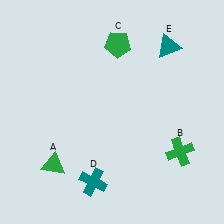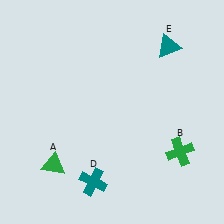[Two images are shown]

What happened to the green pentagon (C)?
The green pentagon (C) was removed in Image 2. It was in the top-right area of Image 1.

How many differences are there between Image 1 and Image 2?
There is 1 difference between the two images.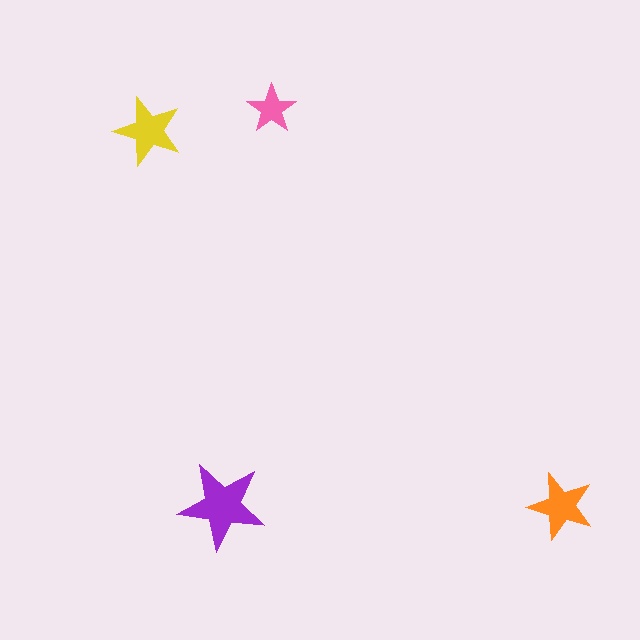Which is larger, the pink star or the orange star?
The orange one.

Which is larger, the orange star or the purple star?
The purple one.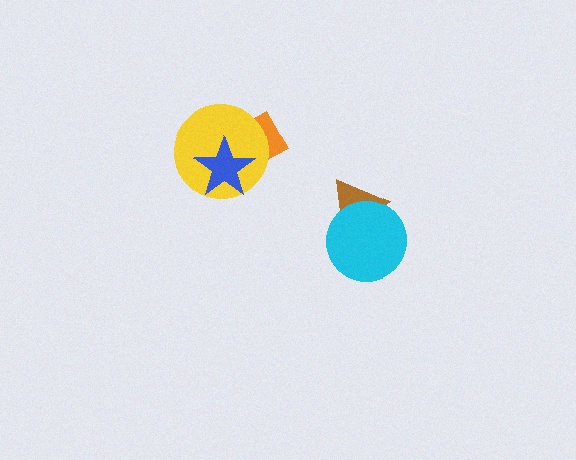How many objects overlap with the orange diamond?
2 objects overlap with the orange diamond.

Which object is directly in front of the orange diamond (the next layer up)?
The yellow circle is directly in front of the orange diamond.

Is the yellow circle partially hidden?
Yes, it is partially covered by another shape.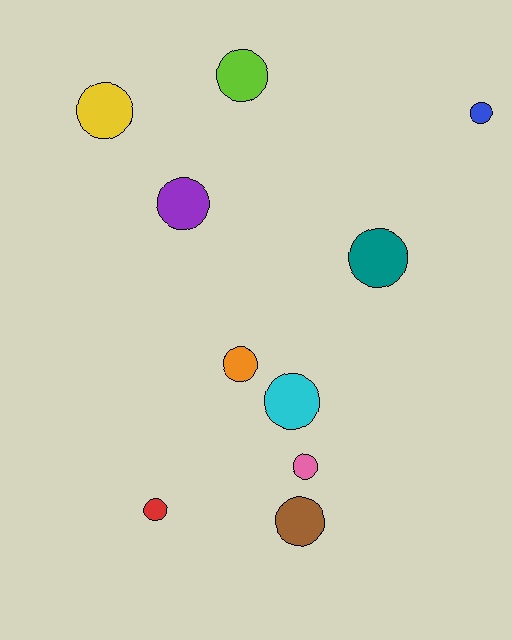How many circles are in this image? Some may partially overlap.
There are 10 circles.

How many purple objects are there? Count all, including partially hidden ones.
There is 1 purple object.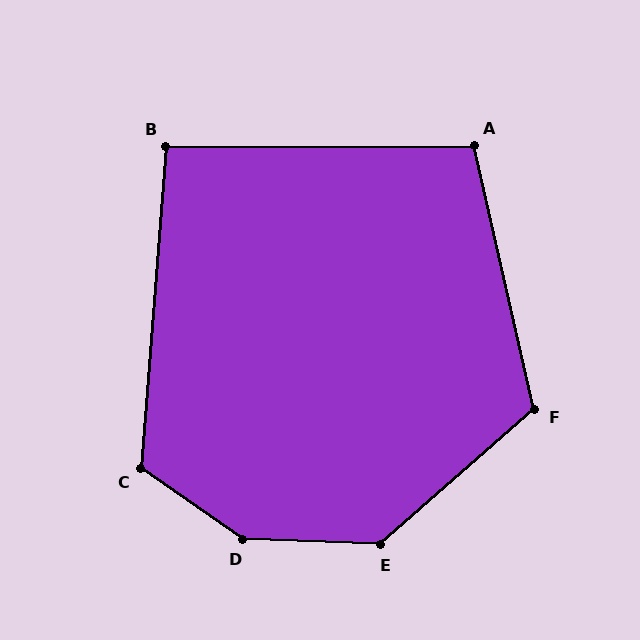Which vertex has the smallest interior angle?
B, at approximately 94 degrees.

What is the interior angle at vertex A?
Approximately 103 degrees (obtuse).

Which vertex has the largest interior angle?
D, at approximately 147 degrees.